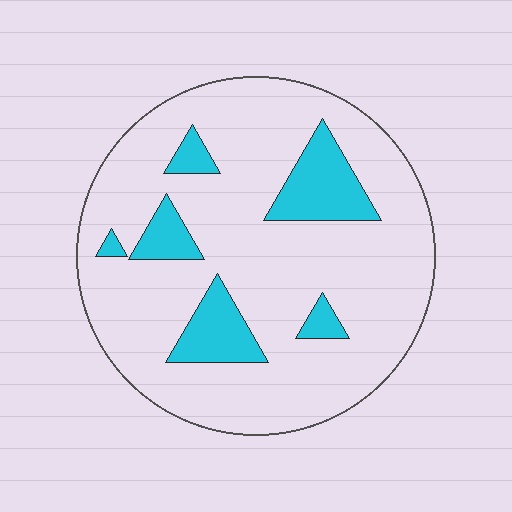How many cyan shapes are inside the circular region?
6.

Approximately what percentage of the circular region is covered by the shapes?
Approximately 15%.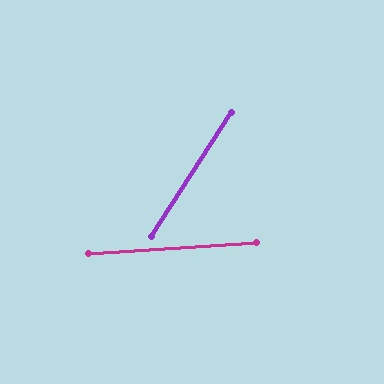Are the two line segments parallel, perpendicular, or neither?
Neither parallel nor perpendicular — they differ by about 54°.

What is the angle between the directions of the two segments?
Approximately 54 degrees.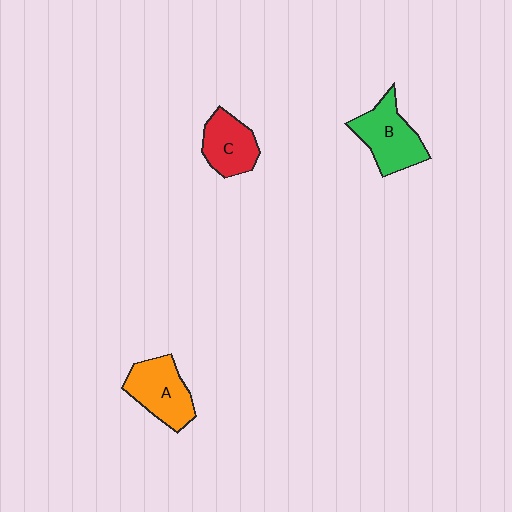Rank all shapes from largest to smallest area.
From largest to smallest: B (green), A (orange), C (red).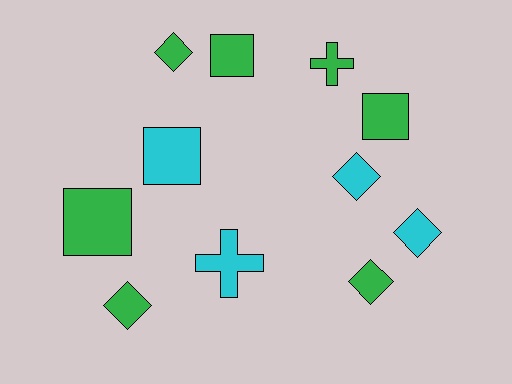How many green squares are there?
There are 3 green squares.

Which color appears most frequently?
Green, with 7 objects.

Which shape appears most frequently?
Diamond, with 5 objects.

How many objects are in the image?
There are 11 objects.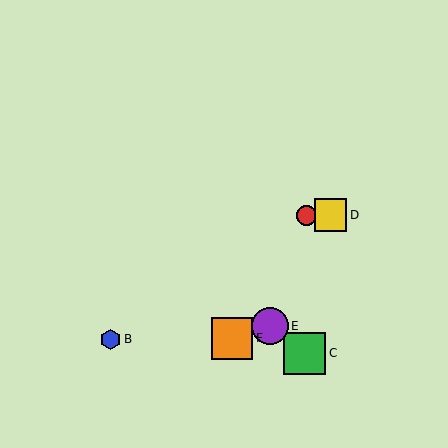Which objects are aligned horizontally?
Objects A, D are aligned horizontally.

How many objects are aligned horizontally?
2 objects (A, D) are aligned horizontally.